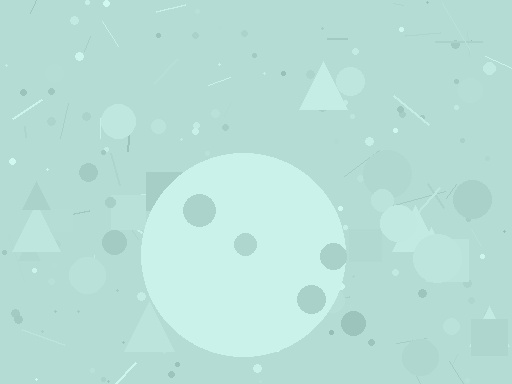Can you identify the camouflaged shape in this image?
The camouflaged shape is a circle.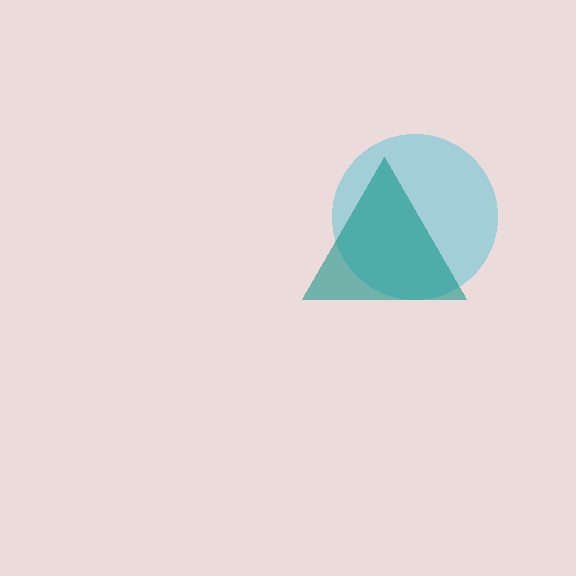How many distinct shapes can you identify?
There are 2 distinct shapes: a cyan circle, a teal triangle.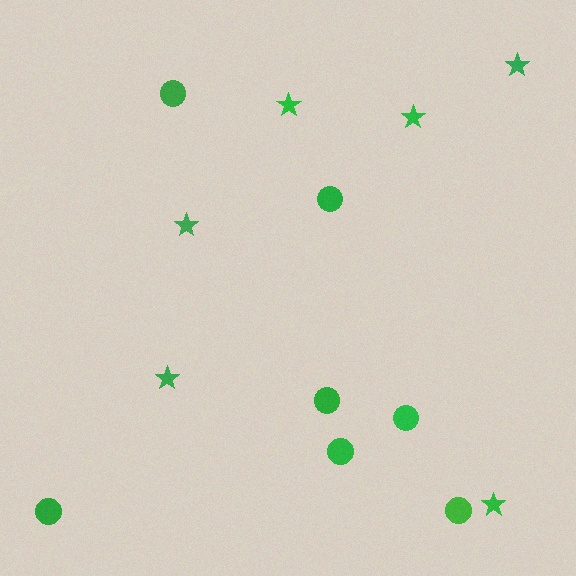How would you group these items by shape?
There are 2 groups: one group of circles (7) and one group of stars (6).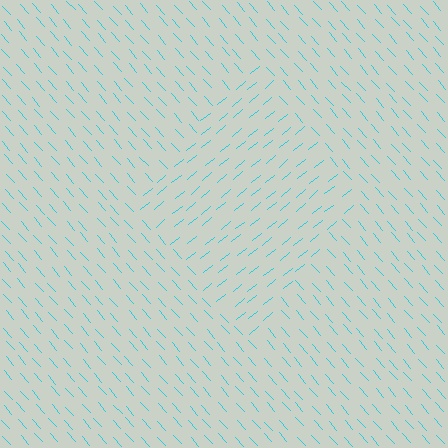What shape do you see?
I see a diamond.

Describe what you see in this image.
The image is filled with small cyan line segments. A diamond region in the image has lines oriented differently from the surrounding lines, creating a visible texture boundary.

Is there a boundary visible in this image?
Yes, there is a texture boundary formed by a change in line orientation.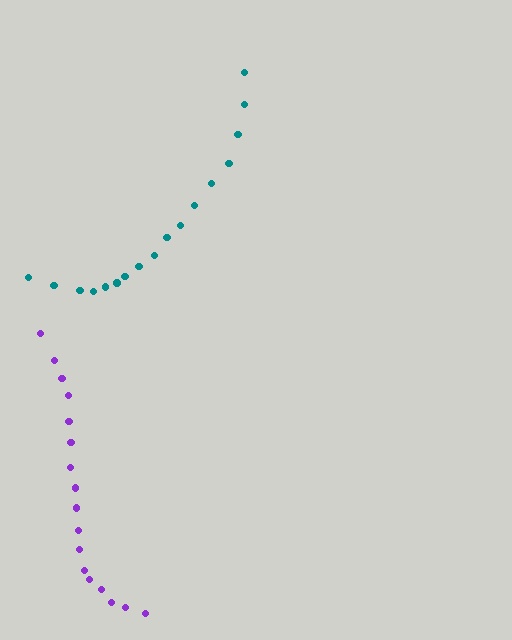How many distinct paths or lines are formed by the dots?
There are 2 distinct paths.